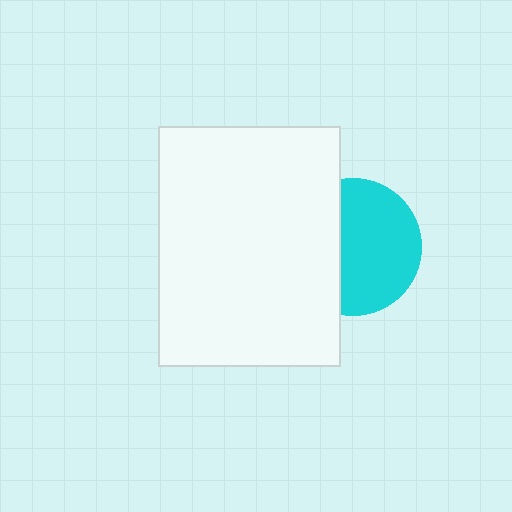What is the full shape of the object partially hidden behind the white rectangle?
The partially hidden object is a cyan circle.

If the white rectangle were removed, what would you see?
You would see the complete cyan circle.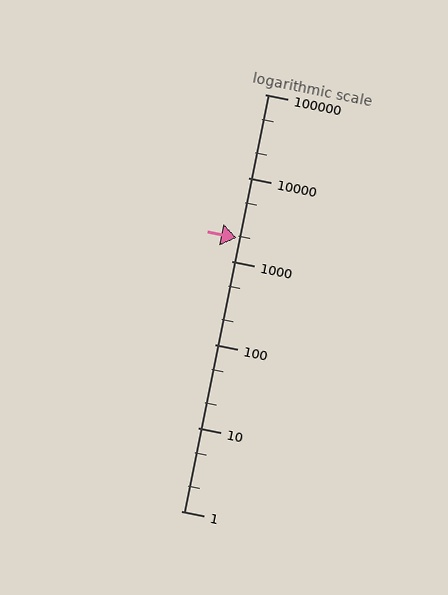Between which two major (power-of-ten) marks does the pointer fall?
The pointer is between 1000 and 10000.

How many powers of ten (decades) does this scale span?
The scale spans 5 decades, from 1 to 100000.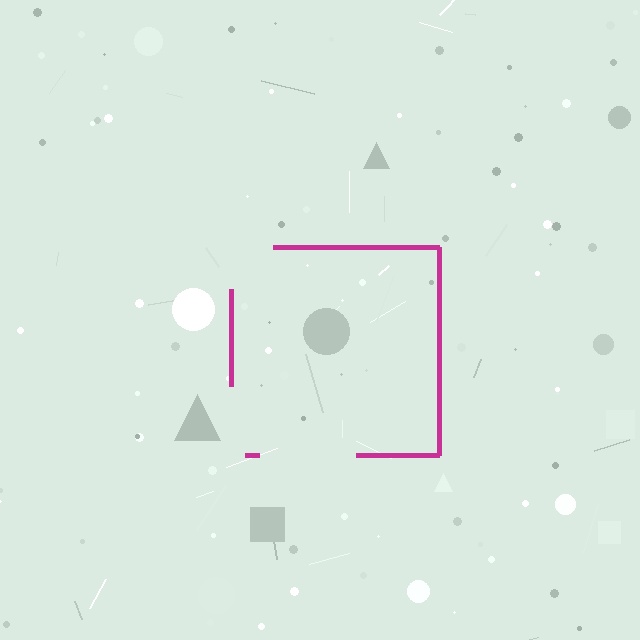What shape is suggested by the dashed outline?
The dashed outline suggests a square.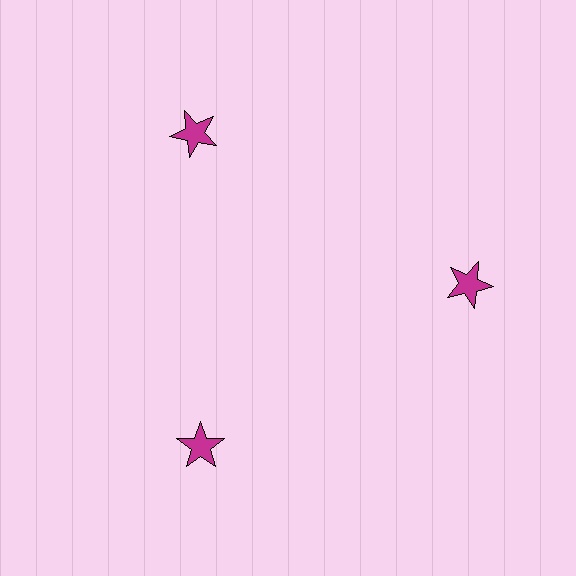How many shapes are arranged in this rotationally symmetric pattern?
There are 3 shapes, arranged in 3 groups of 1.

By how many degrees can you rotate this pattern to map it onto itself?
The pattern maps onto itself every 120 degrees of rotation.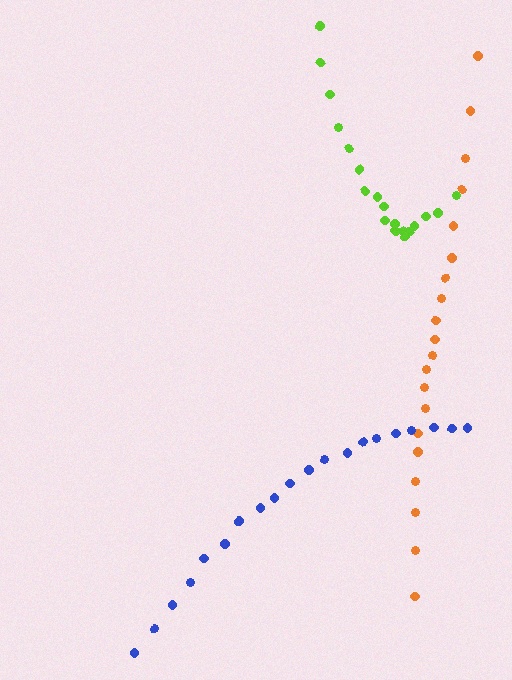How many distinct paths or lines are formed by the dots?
There are 3 distinct paths.